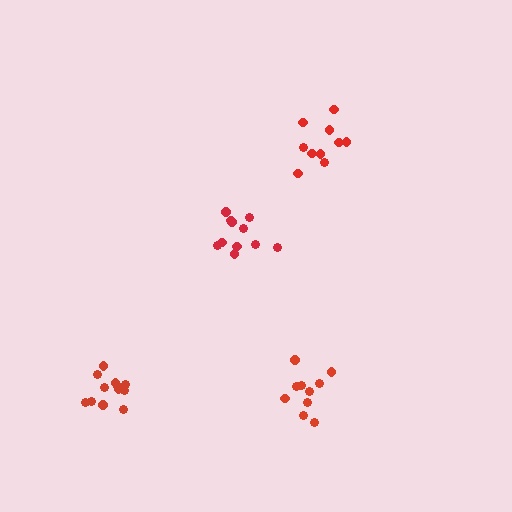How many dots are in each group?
Group 1: 12 dots, Group 2: 10 dots, Group 3: 10 dots, Group 4: 11 dots (43 total).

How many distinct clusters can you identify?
There are 4 distinct clusters.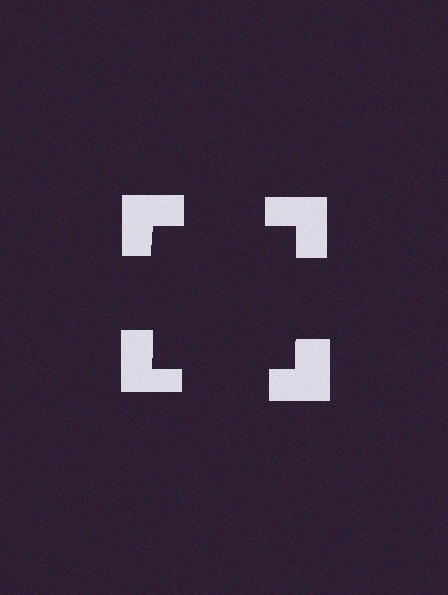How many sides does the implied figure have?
4 sides.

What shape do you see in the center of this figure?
An illusory square — its edges are inferred from the aligned wedge cuts in the notched squares, not physically drawn.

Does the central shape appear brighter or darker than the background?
It typically appears slightly darker than the background, even though no actual brightness change is drawn.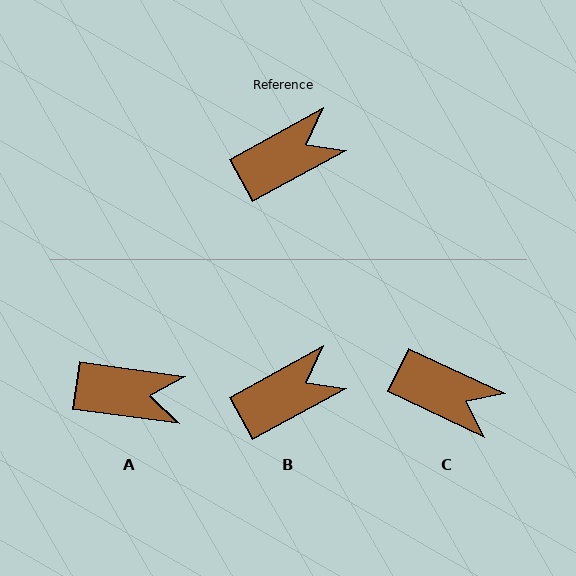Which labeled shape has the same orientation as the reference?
B.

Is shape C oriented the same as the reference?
No, it is off by about 54 degrees.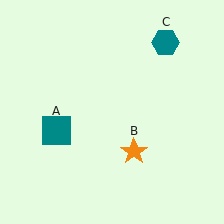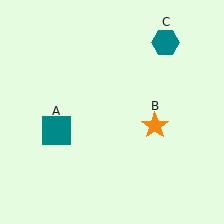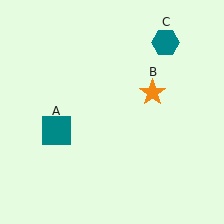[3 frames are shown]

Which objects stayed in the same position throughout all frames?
Teal square (object A) and teal hexagon (object C) remained stationary.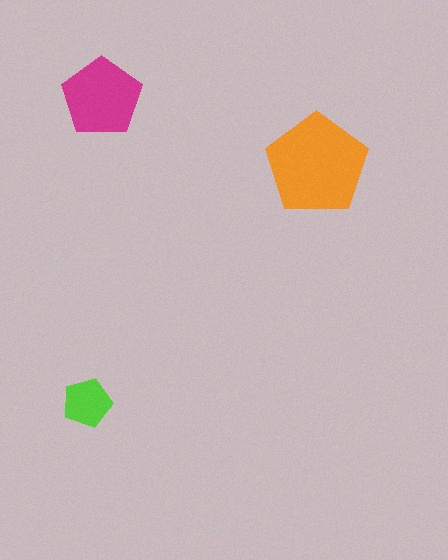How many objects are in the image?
There are 3 objects in the image.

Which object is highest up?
The magenta pentagon is topmost.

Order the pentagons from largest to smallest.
the orange one, the magenta one, the lime one.